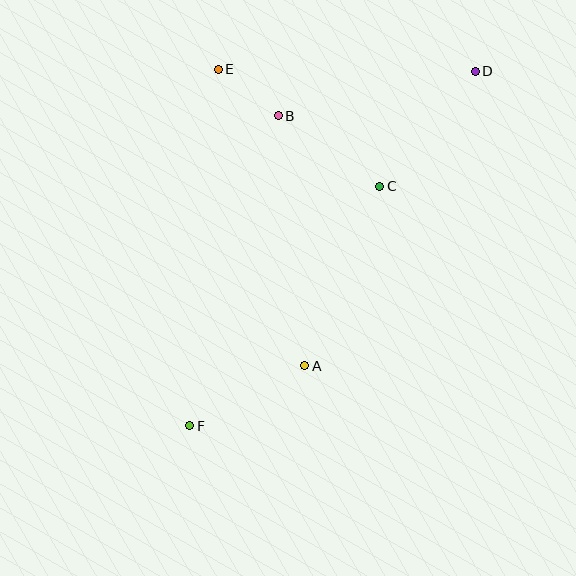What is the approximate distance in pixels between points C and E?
The distance between C and E is approximately 199 pixels.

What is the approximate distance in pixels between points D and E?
The distance between D and E is approximately 257 pixels.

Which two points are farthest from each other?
Points D and F are farthest from each other.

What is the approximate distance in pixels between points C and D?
The distance between C and D is approximately 149 pixels.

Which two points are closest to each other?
Points B and E are closest to each other.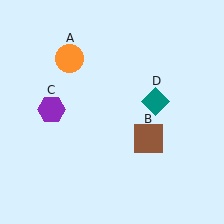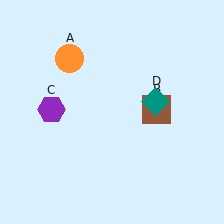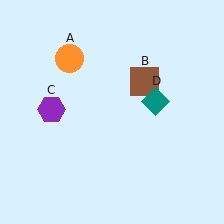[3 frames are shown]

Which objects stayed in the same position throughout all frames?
Orange circle (object A) and purple hexagon (object C) and teal diamond (object D) remained stationary.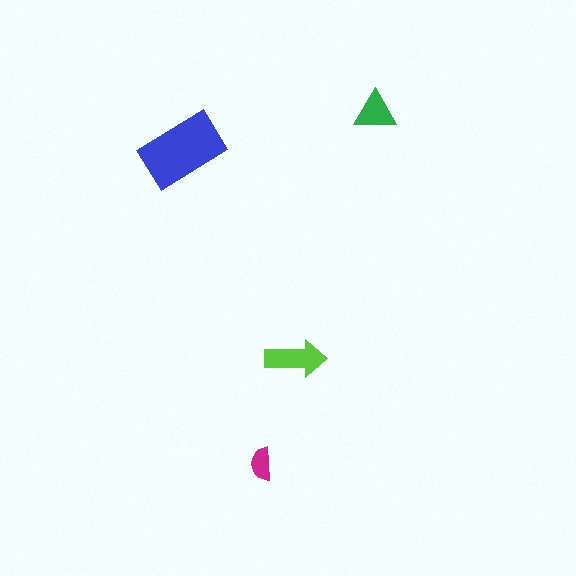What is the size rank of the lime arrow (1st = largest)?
2nd.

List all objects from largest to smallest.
The blue rectangle, the lime arrow, the green triangle, the magenta semicircle.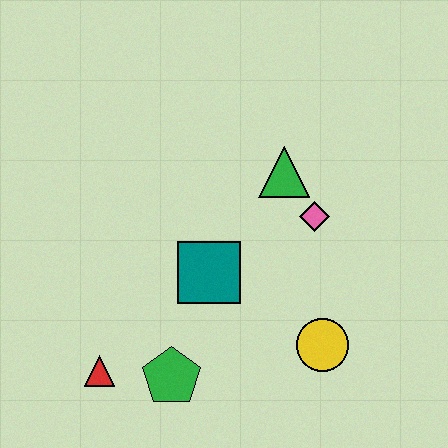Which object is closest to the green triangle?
The pink diamond is closest to the green triangle.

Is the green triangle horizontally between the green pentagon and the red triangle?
No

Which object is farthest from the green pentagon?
The green triangle is farthest from the green pentagon.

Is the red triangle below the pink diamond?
Yes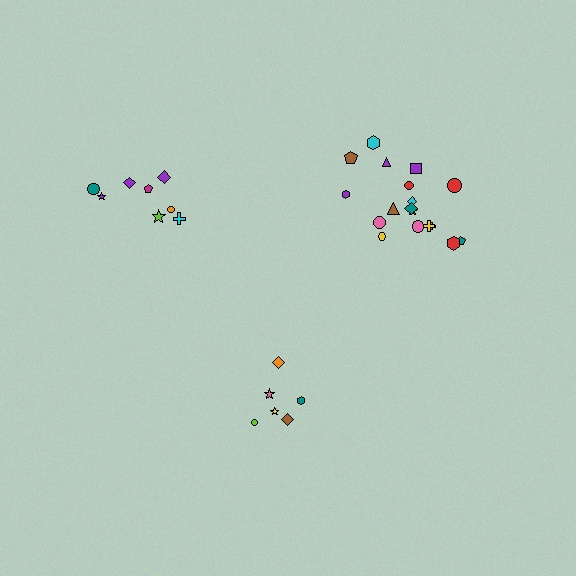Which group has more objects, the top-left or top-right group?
The top-right group.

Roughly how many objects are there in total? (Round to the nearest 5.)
Roughly 30 objects in total.